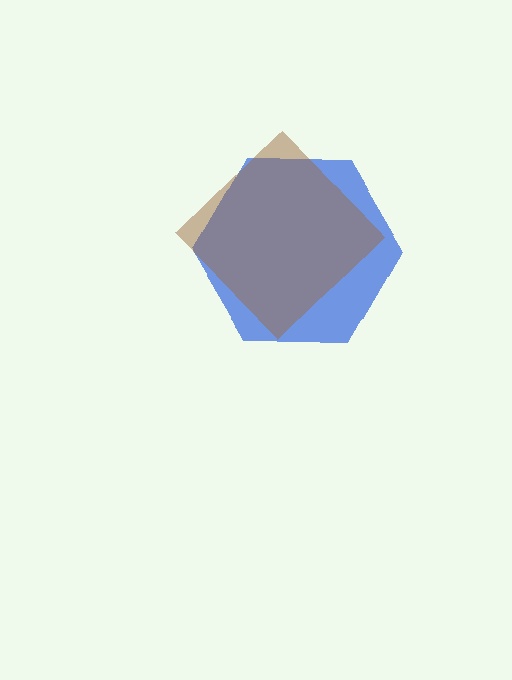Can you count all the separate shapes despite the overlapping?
Yes, there are 2 separate shapes.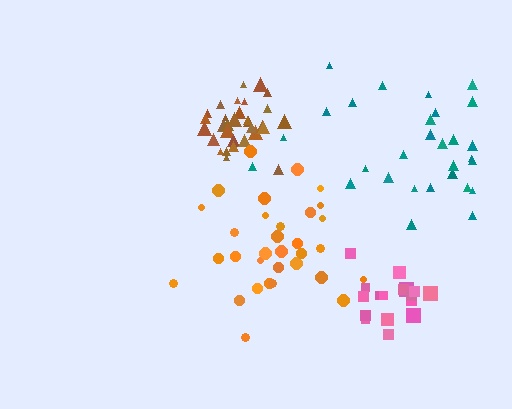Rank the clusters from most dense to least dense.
brown, pink, orange, teal.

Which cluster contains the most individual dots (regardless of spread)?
Brown (32).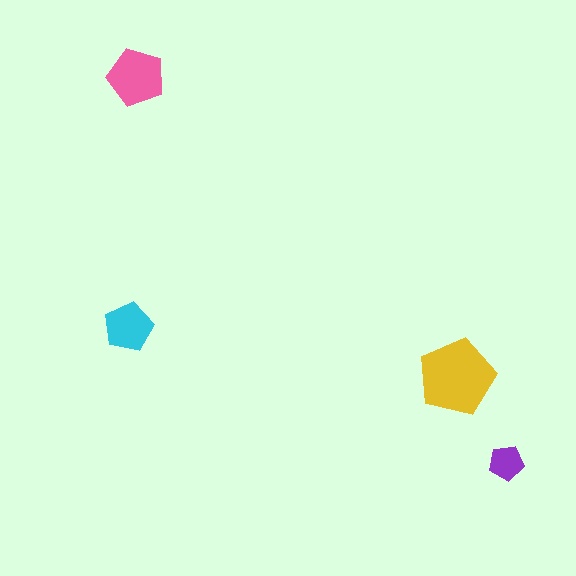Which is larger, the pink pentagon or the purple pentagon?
The pink one.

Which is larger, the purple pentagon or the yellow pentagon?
The yellow one.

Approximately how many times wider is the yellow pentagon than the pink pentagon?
About 1.5 times wider.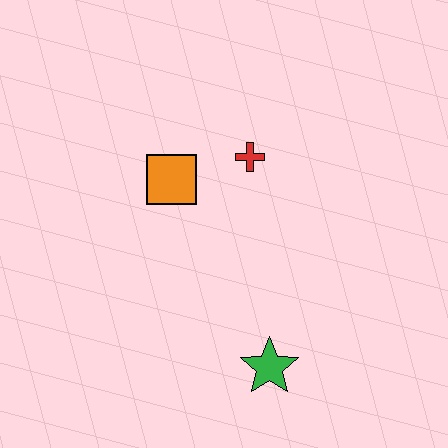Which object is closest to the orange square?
The red cross is closest to the orange square.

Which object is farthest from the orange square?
The green star is farthest from the orange square.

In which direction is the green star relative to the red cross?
The green star is below the red cross.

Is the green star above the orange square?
No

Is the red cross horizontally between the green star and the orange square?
Yes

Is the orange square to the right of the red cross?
No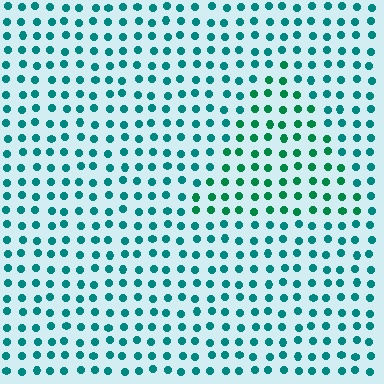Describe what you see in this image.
The image is filled with small teal elements in a uniform arrangement. A triangle-shaped region is visible where the elements are tinted to a slightly different hue, forming a subtle color boundary.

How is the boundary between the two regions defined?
The boundary is defined purely by a slight shift in hue (about 26 degrees). Spacing, size, and orientation are identical on both sides.